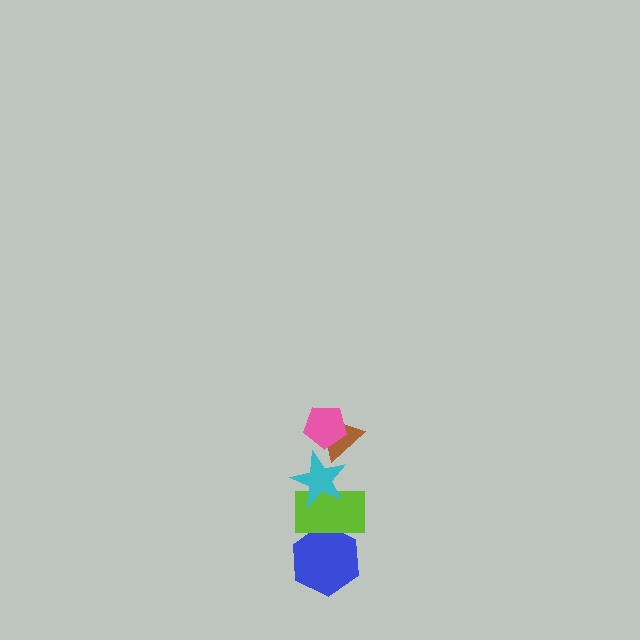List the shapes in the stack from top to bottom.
From top to bottom: the pink pentagon, the brown triangle, the cyan star, the lime rectangle, the blue hexagon.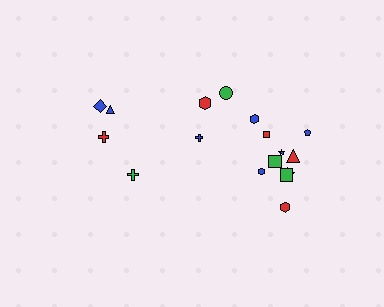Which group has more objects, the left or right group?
The right group.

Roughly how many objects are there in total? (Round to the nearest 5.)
Roughly 15 objects in total.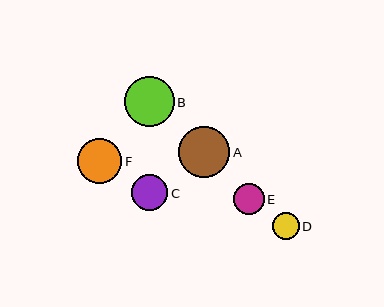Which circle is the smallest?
Circle D is the smallest with a size of approximately 27 pixels.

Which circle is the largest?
Circle A is the largest with a size of approximately 51 pixels.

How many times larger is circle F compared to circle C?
Circle F is approximately 1.2 times the size of circle C.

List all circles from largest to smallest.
From largest to smallest: A, B, F, C, E, D.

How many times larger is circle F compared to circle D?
Circle F is approximately 1.7 times the size of circle D.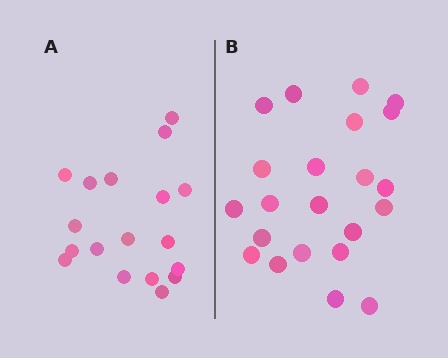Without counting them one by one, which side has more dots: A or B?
Region B (the right region) has more dots.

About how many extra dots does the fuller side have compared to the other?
Region B has about 4 more dots than region A.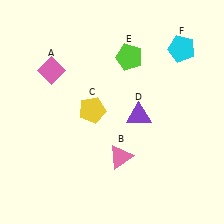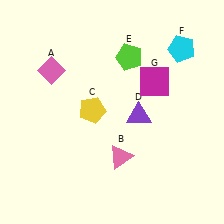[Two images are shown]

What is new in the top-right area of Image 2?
A magenta square (G) was added in the top-right area of Image 2.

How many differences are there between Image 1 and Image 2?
There is 1 difference between the two images.